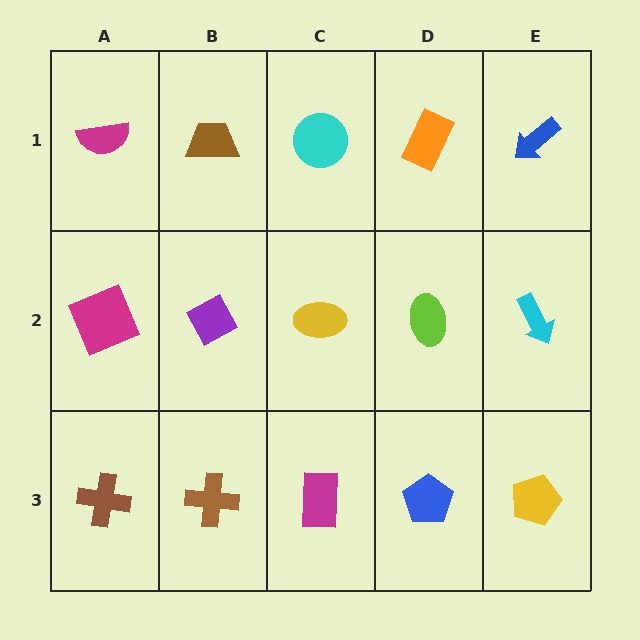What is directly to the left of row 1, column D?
A cyan circle.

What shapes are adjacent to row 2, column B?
A brown trapezoid (row 1, column B), a brown cross (row 3, column B), a magenta square (row 2, column A), a yellow ellipse (row 2, column C).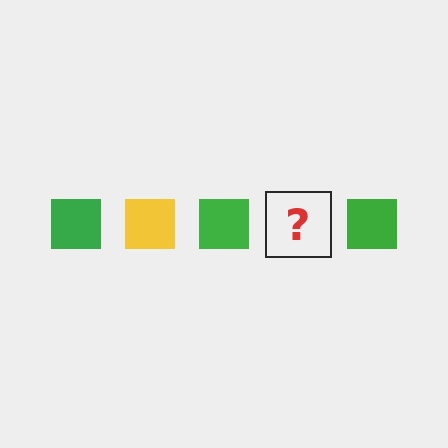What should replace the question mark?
The question mark should be replaced with a yellow square.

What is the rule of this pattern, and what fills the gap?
The rule is that the pattern cycles through green, yellow squares. The gap should be filled with a yellow square.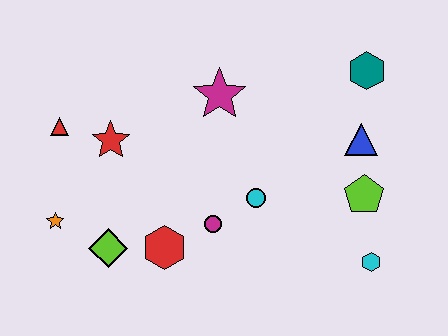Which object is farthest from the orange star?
The teal hexagon is farthest from the orange star.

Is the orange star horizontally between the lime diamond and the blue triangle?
No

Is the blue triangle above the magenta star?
No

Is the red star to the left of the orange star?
No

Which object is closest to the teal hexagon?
The blue triangle is closest to the teal hexagon.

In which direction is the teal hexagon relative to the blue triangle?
The teal hexagon is above the blue triangle.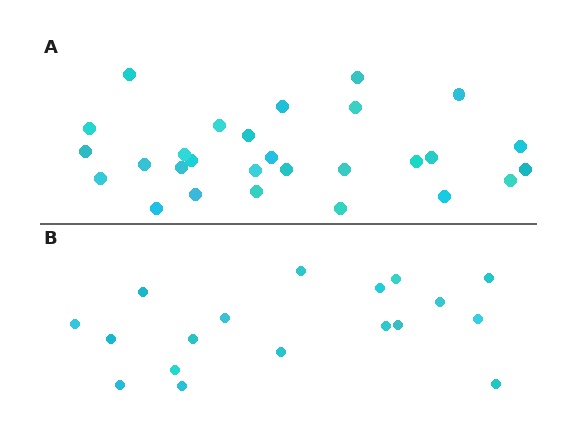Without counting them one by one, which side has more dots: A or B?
Region A (the top region) has more dots.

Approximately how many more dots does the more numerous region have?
Region A has roughly 10 or so more dots than region B.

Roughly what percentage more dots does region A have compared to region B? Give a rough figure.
About 55% more.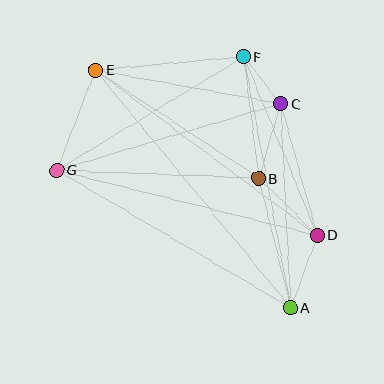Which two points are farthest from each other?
Points A and E are farthest from each other.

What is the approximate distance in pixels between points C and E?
The distance between C and E is approximately 188 pixels.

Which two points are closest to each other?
Points C and F are closest to each other.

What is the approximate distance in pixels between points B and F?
The distance between B and F is approximately 122 pixels.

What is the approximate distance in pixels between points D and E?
The distance between D and E is approximately 276 pixels.